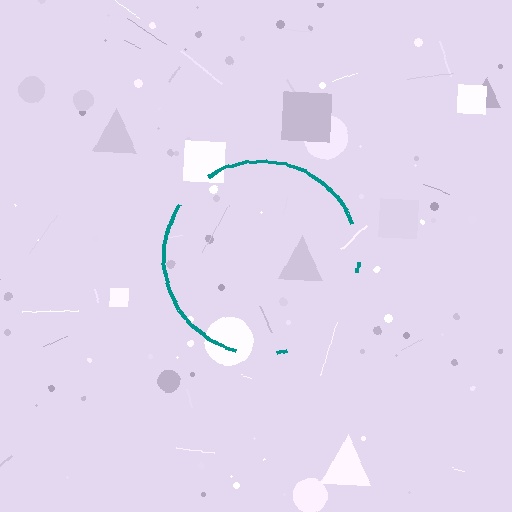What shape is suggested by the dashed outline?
The dashed outline suggests a circle.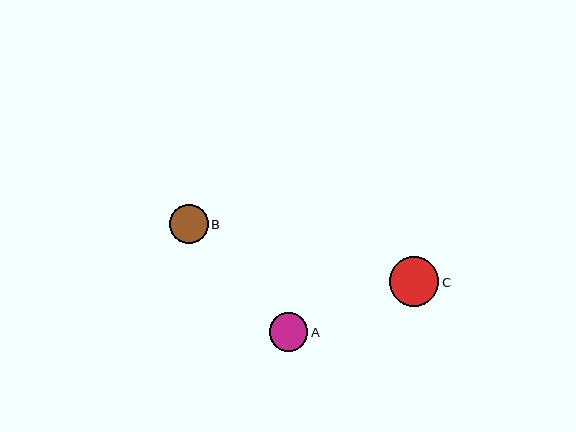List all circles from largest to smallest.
From largest to smallest: C, B, A.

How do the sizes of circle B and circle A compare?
Circle B and circle A are approximately the same size.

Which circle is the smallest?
Circle A is the smallest with a size of approximately 39 pixels.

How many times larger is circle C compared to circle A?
Circle C is approximately 1.3 times the size of circle A.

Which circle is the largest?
Circle C is the largest with a size of approximately 50 pixels.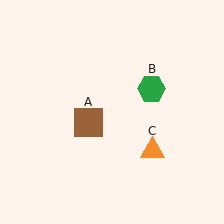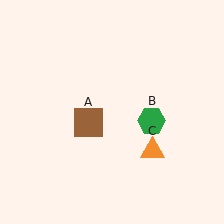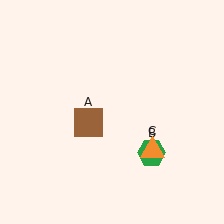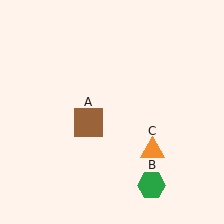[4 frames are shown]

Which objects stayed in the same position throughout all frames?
Brown square (object A) and orange triangle (object C) remained stationary.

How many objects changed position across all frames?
1 object changed position: green hexagon (object B).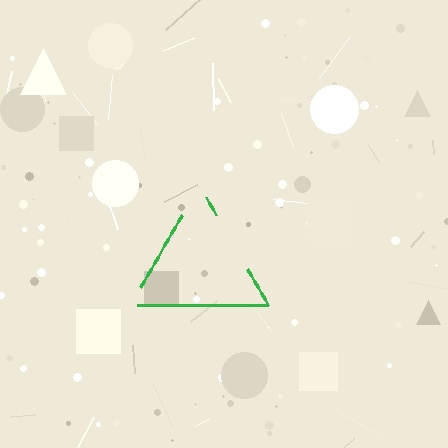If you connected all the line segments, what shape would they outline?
They would outline a triangle.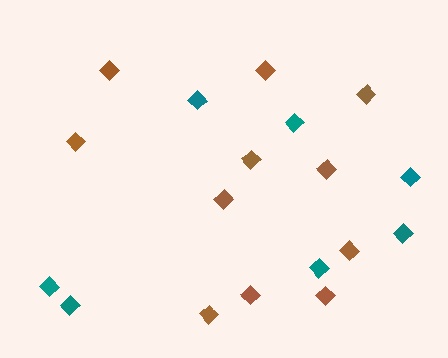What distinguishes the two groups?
There are 2 groups: one group of teal diamonds (7) and one group of brown diamonds (11).